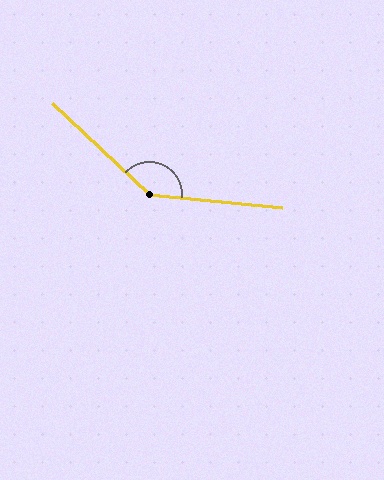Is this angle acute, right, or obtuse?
It is obtuse.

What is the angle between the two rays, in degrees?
Approximately 142 degrees.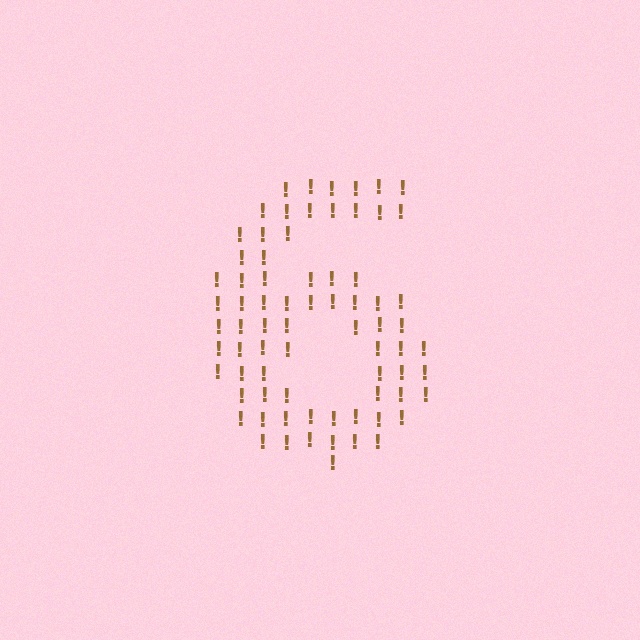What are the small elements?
The small elements are exclamation marks.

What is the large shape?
The large shape is the digit 6.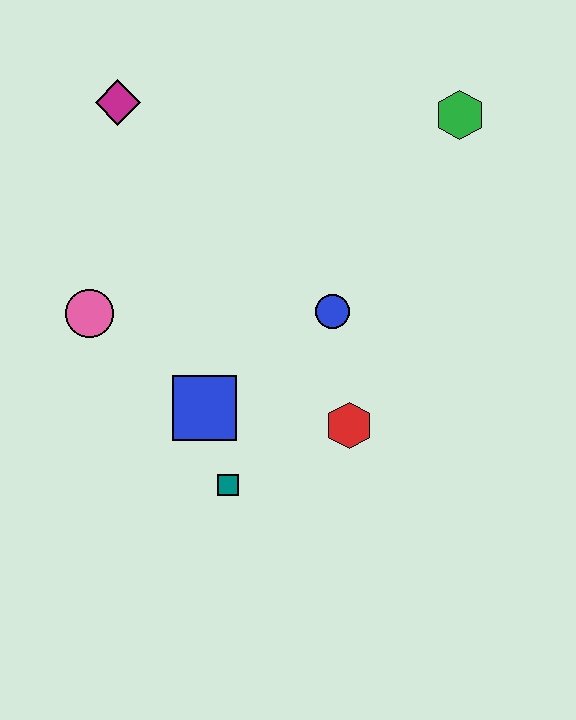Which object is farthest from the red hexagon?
The magenta diamond is farthest from the red hexagon.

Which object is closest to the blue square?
The teal square is closest to the blue square.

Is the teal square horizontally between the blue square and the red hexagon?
Yes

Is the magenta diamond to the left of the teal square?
Yes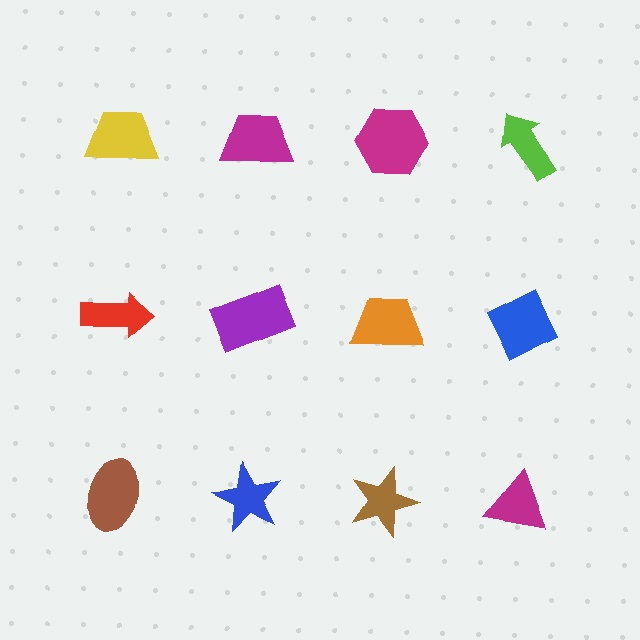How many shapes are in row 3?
4 shapes.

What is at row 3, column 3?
A brown star.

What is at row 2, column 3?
An orange trapezoid.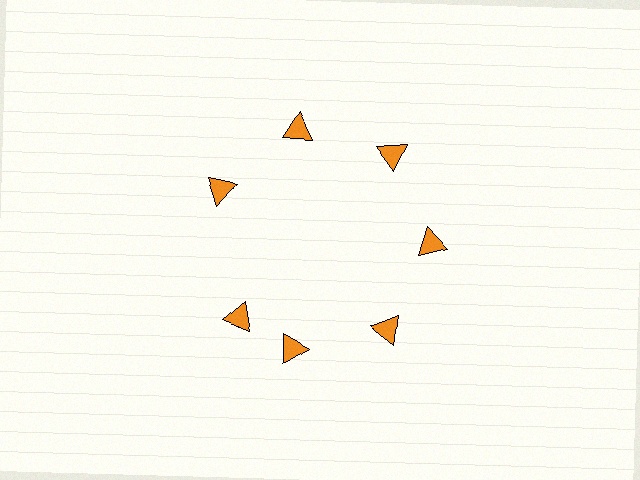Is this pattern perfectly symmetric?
No. The 7 orange triangles are arranged in a ring, but one element near the 8 o'clock position is rotated out of alignment along the ring, breaking the 7-fold rotational symmetry.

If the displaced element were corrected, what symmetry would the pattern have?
It would have 7-fold rotational symmetry — the pattern would map onto itself every 51 degrees.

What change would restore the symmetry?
The symmetry would be restored by rotating it back into even spacing with its neighbors so that all 7 triangles sit at equal angles and equal distance from the center.